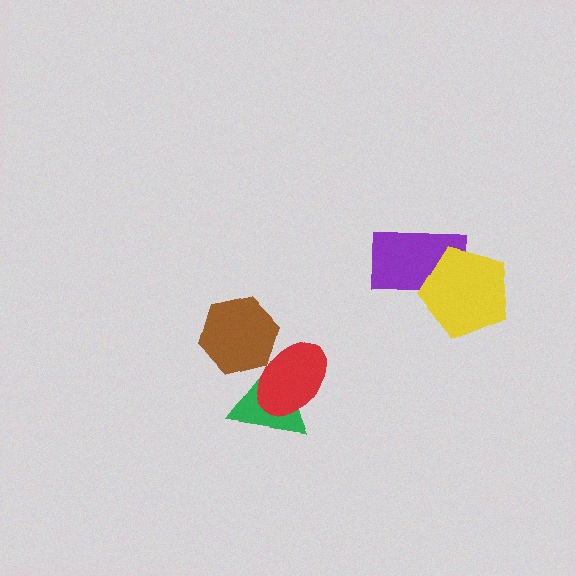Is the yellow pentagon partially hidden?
No, no other shape covers it.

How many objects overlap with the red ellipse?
2 objects overlap with the red ellipse.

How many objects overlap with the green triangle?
2 objects overlap with the green triangle.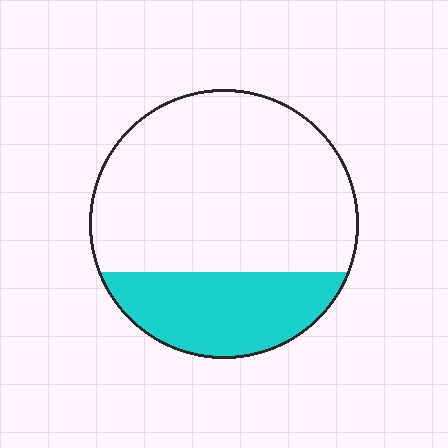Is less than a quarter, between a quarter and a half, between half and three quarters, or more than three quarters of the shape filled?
Between a quarter and a half.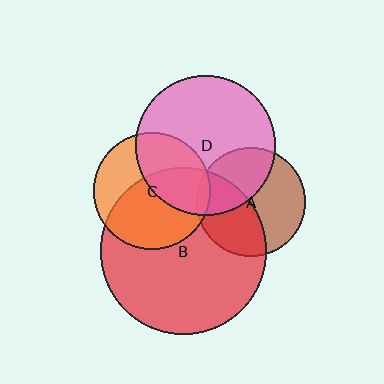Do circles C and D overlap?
Yes.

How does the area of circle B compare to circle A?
Approximately 2.3 times.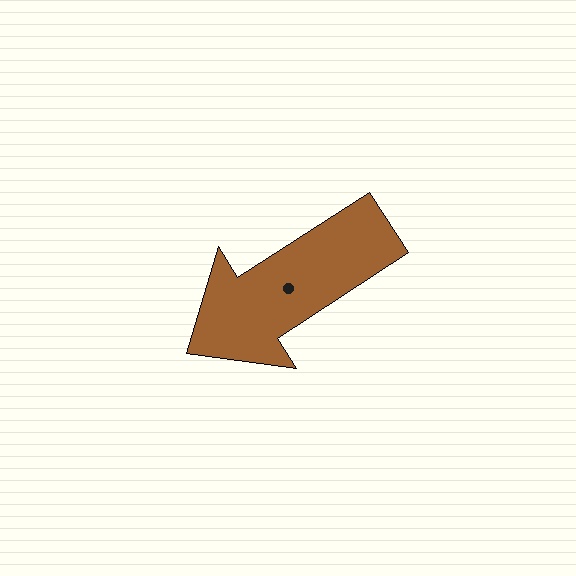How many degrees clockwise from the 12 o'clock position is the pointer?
Approximately 237 degrees.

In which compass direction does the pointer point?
Southwest.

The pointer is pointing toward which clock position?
Roughly 8 o'clock.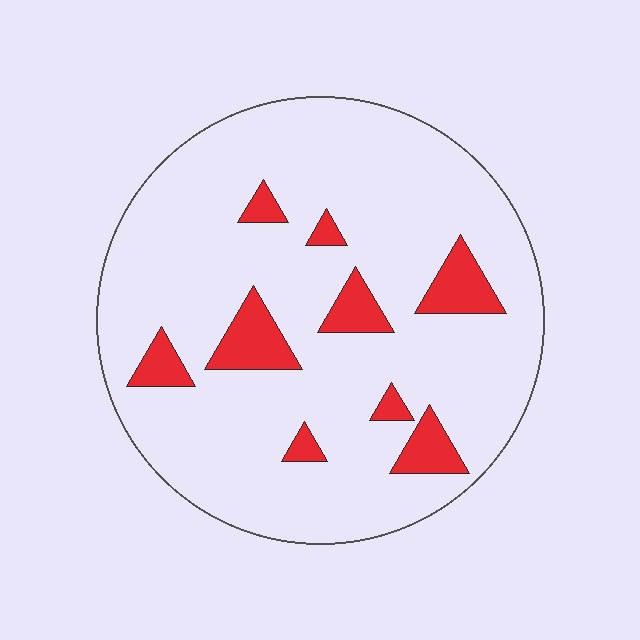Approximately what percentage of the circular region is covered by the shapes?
Approximately 10%.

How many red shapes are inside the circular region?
9.